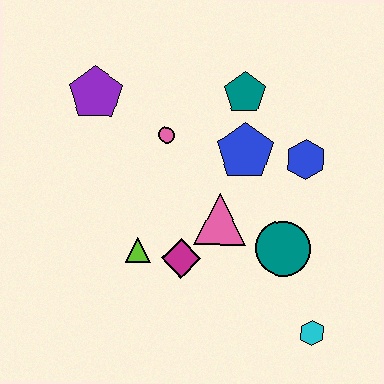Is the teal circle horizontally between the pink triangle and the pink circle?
No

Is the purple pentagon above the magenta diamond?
Yes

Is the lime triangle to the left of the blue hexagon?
Yes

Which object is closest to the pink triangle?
The magenta diamond is closest to the pink triangle.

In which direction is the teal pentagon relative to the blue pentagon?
The teal pentagon is above the blue pentagon.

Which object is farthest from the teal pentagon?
The cyan hexagon is farthest from the teal pentagon.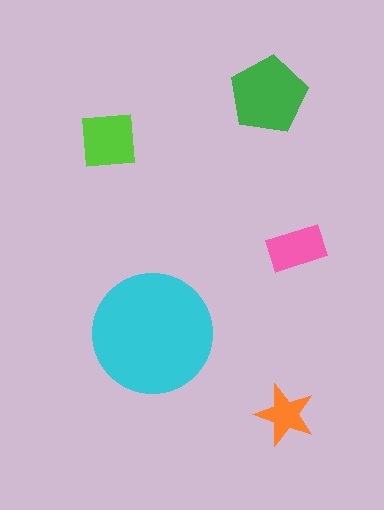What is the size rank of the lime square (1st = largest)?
3rd.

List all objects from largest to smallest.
The cyan circle, the green pentagon, the lime square, the pink rectangle, the orange star.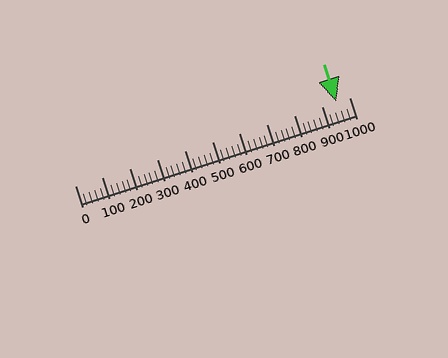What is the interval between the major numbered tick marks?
The major tick marks are spaced 100 units apart.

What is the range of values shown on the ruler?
The ruler shows values from 0 to 1000.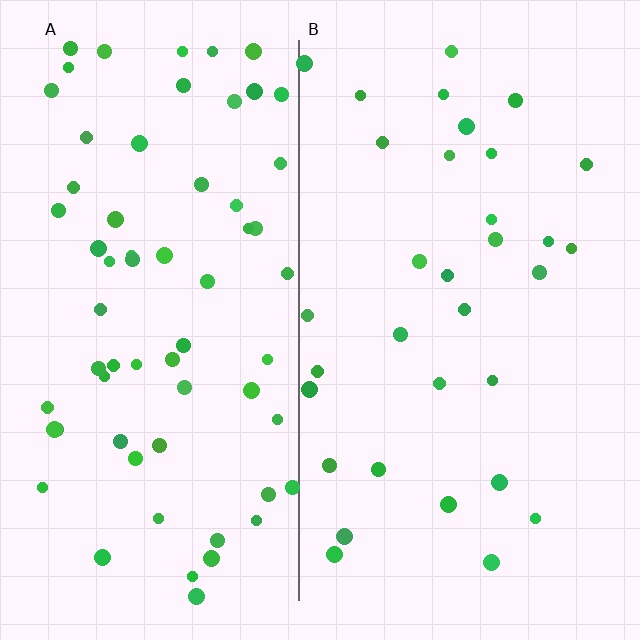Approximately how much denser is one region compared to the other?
Approximately 2.0× — region A over region B.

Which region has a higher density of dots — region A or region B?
A (the left).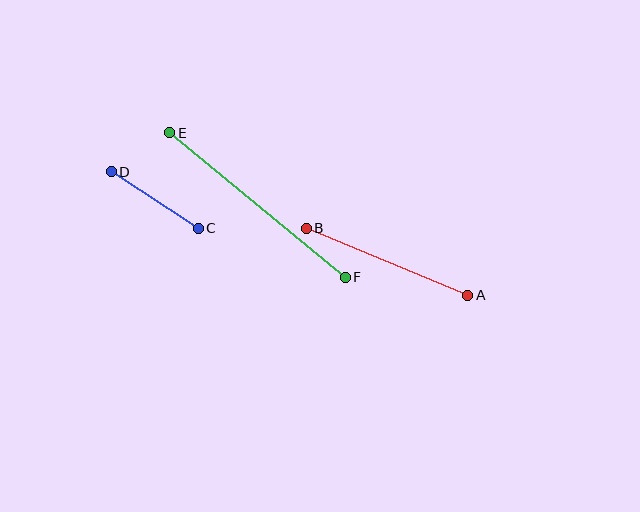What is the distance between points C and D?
The distance is approximately 104 pixels.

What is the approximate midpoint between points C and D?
The midpoint is at approximately (155, 200) pixels.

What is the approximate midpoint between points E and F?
The midpoint is at approximately (258, 205) pixels.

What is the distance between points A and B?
The distance is approximately 175 pixels.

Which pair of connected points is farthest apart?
Points E and F are farthest apart.